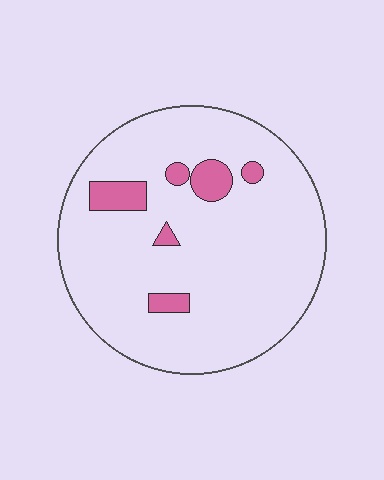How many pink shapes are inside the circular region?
6.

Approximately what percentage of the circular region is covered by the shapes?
Approximately 10%.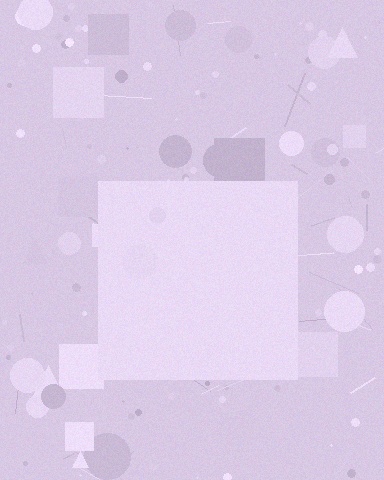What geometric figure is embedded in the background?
A square is embedded in the background.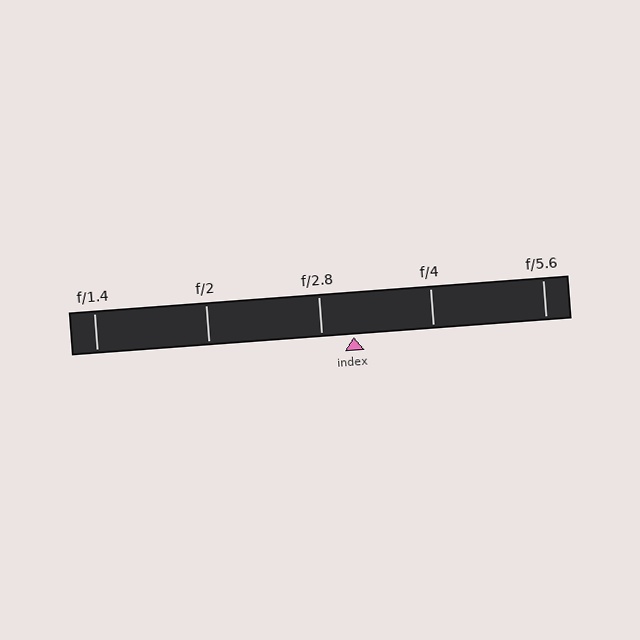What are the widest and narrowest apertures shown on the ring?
The widest aperture shown is f/1.4 and the narrowest is f/5.6.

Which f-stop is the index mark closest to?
The index mark is closest to f/2.8.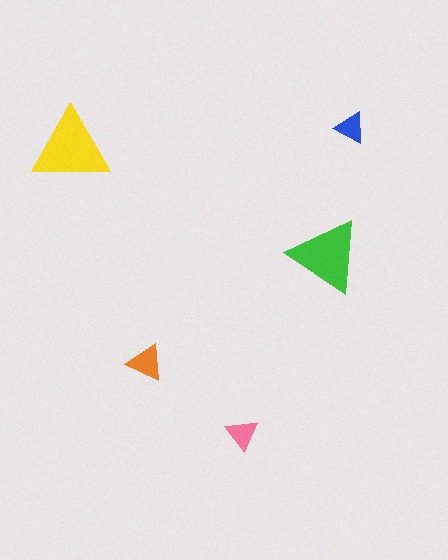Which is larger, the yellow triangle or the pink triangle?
The yellow one.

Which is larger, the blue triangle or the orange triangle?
The orange one.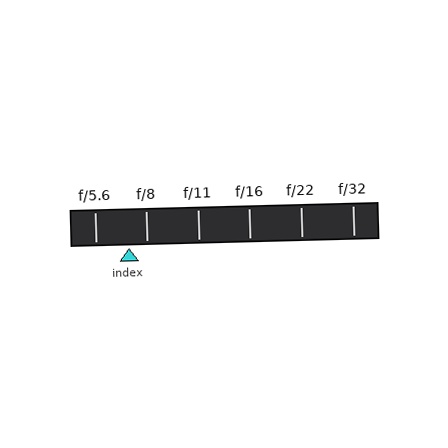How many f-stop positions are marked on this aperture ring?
There are 6 f-stop positions marked.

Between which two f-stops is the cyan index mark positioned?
The index mark is between f/5.6 and f/8.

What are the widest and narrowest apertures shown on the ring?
The widest aperture shown is f/5.6 and the narrowest is f/32.